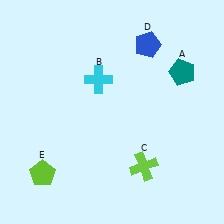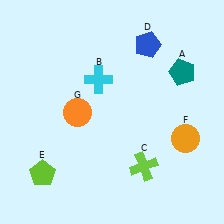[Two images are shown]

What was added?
An orange circle (F), an orange circle (G) were added in Image 2.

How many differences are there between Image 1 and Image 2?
There are 2 differences between the two images.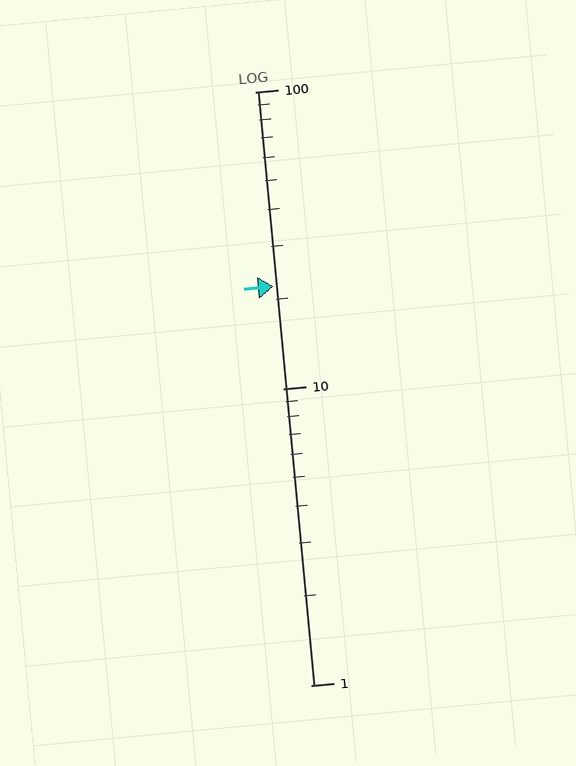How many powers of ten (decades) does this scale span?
The scale spans 2 decades, from 1 to 100.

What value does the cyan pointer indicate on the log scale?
The pointer indicates approximately 22.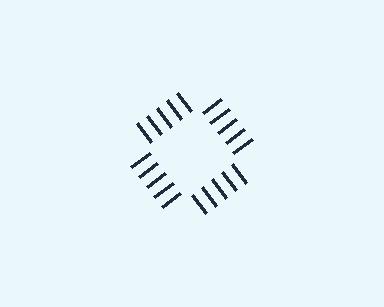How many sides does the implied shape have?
4 sides — the line-ends trace a square.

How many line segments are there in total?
20 — 5 along each of the 4 edges.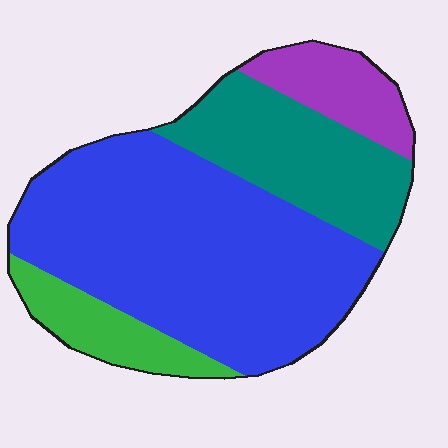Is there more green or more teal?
Teal.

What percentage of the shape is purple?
Purple takes up less than a quarter of the shape.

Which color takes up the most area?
Blue, at roughly 55%.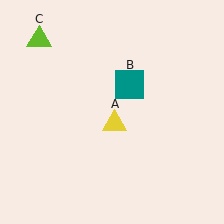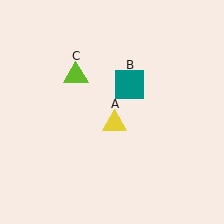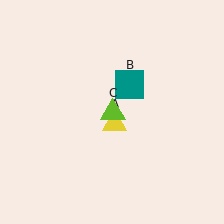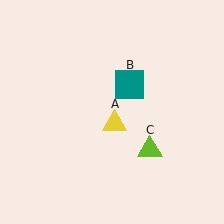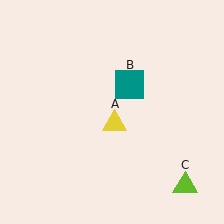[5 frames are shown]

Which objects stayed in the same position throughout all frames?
Yellow triangle (object A) and teal square (object B) remained stationary.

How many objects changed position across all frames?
1 object changed position: lime triangle (object C).